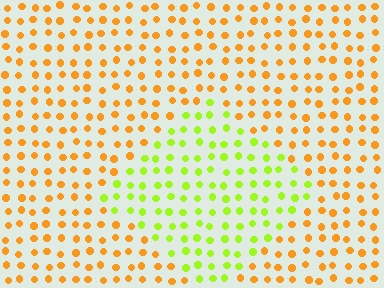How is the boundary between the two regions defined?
The boundary is defined purely by a slight shift in hue (about 52 degrees). Spacing, size, and orientation are identical on both sides.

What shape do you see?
I see a diamond.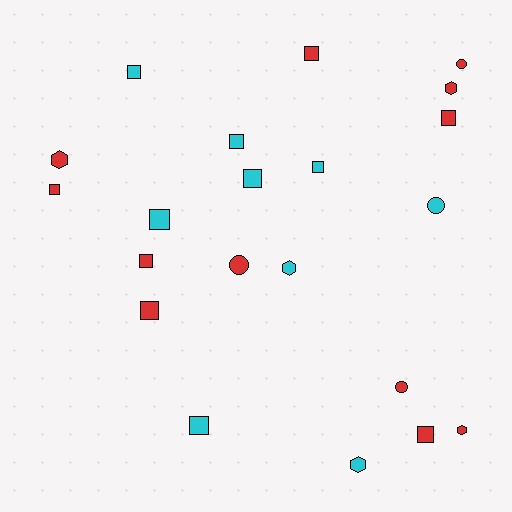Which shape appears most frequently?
Square, with 12 objects.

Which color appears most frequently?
Red, with 12 objects.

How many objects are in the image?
There are 21 objects.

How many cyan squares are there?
There are 6 cyan squares.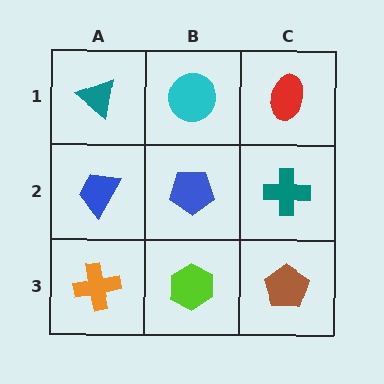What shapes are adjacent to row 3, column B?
A blue pentagon (row 2, column B), an orange cross (row 3, column A), a brown pentagon (row 3, column C).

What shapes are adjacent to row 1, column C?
A teal cross (row 2, column C), a cyan circle (row 1, column B).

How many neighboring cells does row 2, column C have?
3.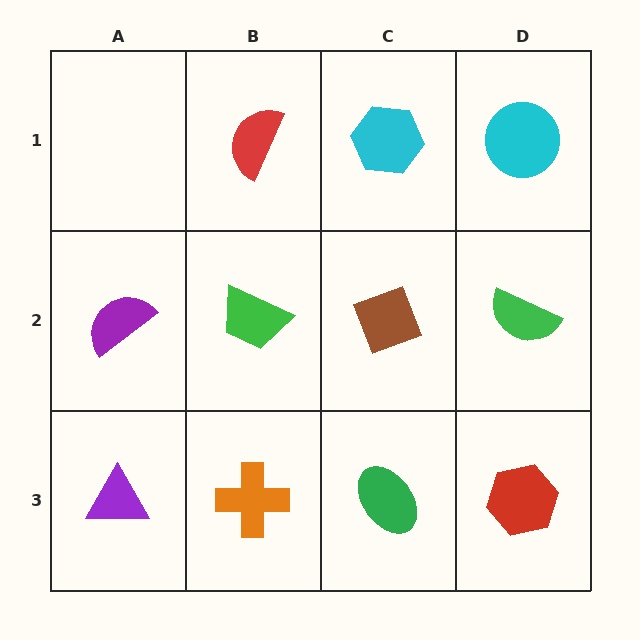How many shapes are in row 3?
4 shapes.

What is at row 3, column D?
A red hexagon.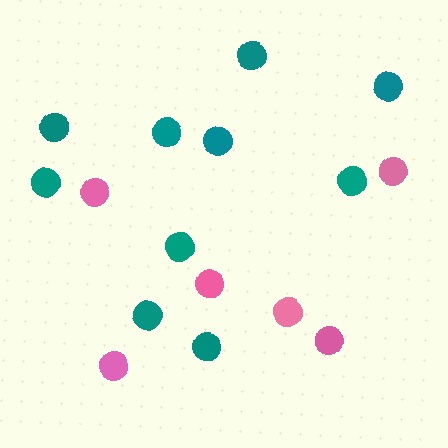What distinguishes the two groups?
There are 2 groups: one group of pink circles (6) and one group of teal circles (10).